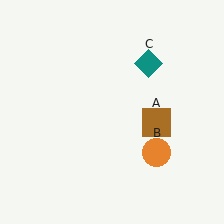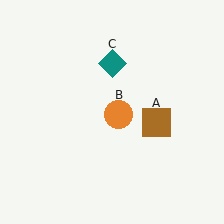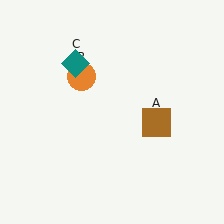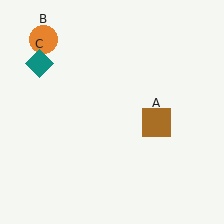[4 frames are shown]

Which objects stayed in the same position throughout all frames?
Brown square (object A) remained stationary.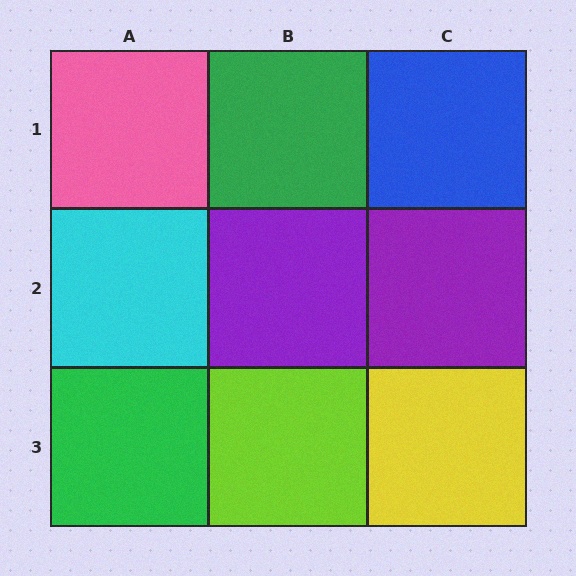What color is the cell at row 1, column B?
Green.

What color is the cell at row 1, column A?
Pink.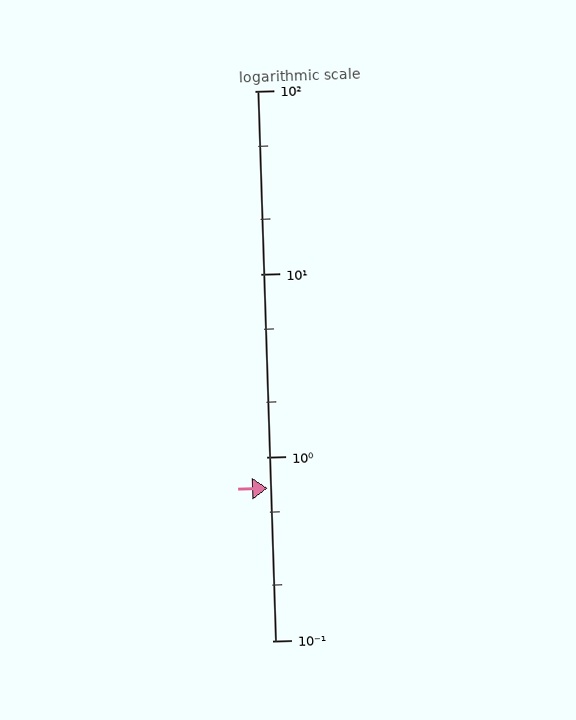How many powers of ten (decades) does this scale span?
The scale spans 3 decades, from 0.1 to 100.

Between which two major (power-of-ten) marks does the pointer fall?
The pointer is between 0.1 and 1.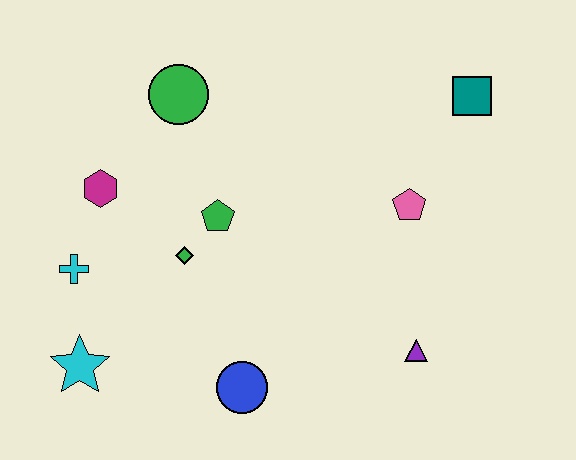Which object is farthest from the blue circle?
The teal square is farthest from the blue circle.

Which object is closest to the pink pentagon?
The teal square is closest to the pink pentagon.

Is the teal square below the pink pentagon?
No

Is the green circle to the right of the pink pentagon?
No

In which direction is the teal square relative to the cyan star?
The teal square is to the right of the cyan star.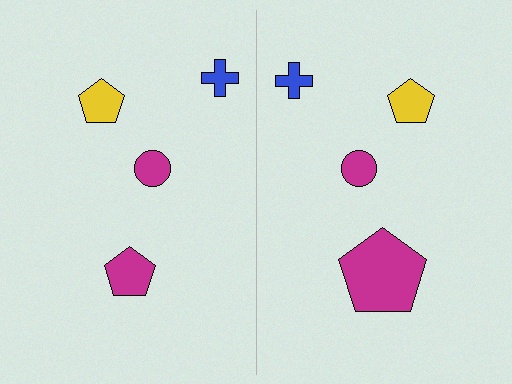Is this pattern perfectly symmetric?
No, the pattern is not perfectly symmetric. The magenta pentagon on the right side has a different size than its mirror counterpart.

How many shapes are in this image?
There are 8 shapes in this image.